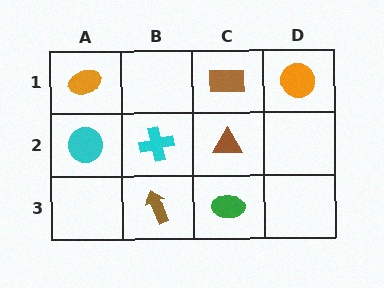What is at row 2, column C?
A brown triangle.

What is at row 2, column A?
A cyan circle.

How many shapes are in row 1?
3 shapes.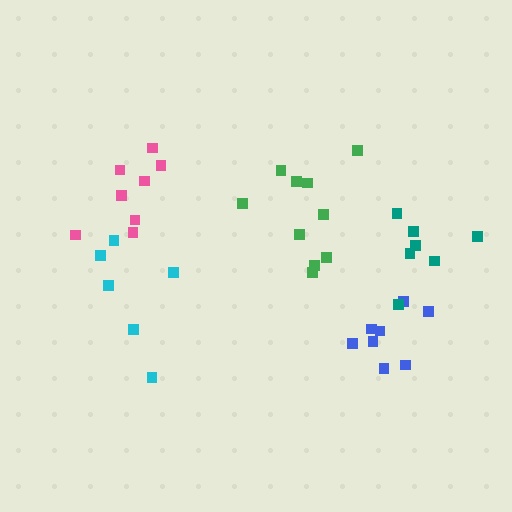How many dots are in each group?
Group 1: 8 dots, Group 2: 8 dots, Group 3: 10 dots, Group 4: 7 dots, Group 5: 6 dots (39 total).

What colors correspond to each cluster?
The clusters are colored: pink, blue, green, teal, cyan.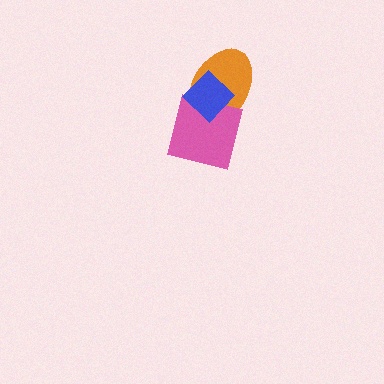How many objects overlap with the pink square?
2 objects overlap with the pink square.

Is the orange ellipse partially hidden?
Yes, it is partially covered by another shape.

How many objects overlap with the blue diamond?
2 objects overlap with the blue diamond.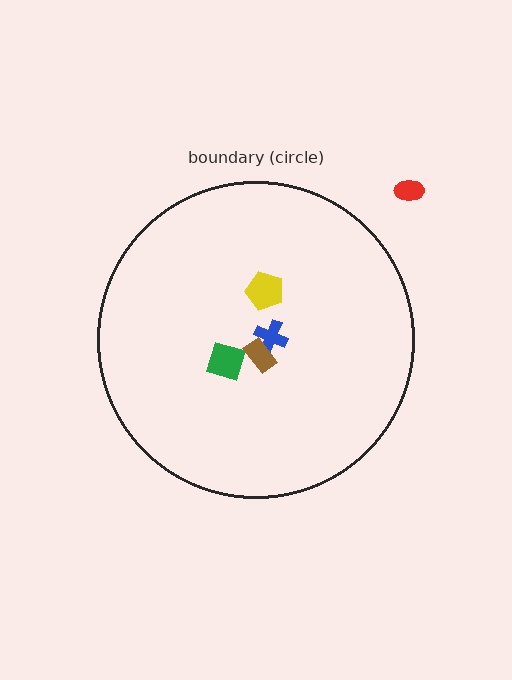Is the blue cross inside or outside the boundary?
Inside.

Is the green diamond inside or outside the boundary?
Inside.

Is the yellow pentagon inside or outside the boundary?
Inside.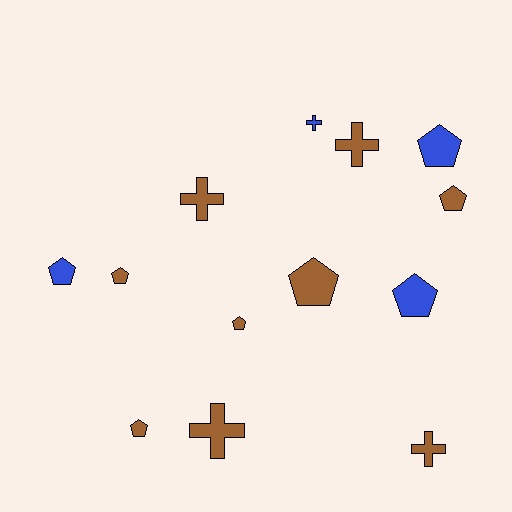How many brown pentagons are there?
There are 5 brown pentagons.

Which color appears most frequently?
Brown, with 9 objects.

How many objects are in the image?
There are 13 objects.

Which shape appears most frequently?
Pentagon, with 8 objects.